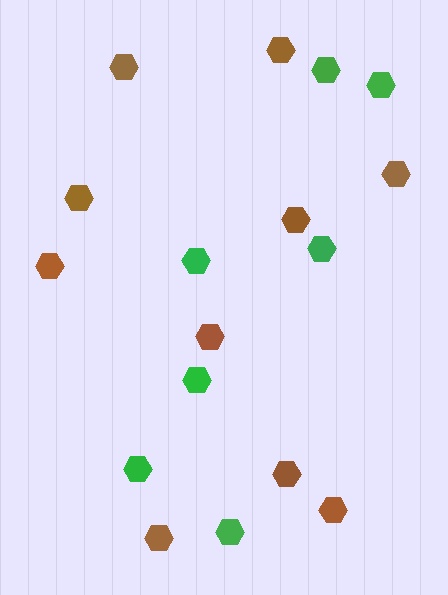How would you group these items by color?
There are 2 groups: one group of brown hexagons (10) and one group of green hexagons (7).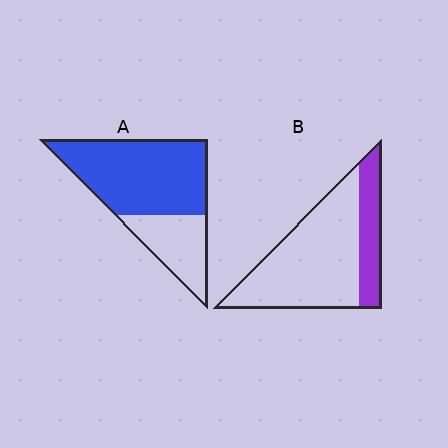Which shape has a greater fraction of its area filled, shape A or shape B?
Shape A.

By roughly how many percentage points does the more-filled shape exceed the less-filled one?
By roughly 45 percentage points (A over B).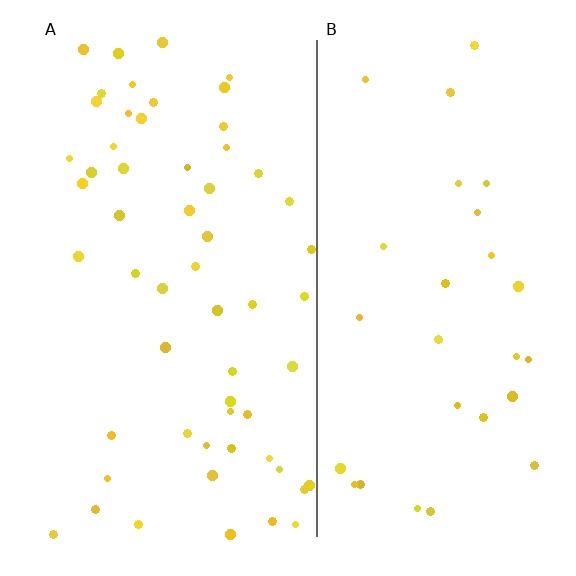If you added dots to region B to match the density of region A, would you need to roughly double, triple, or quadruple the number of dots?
Approximately double.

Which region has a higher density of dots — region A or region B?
A (the left).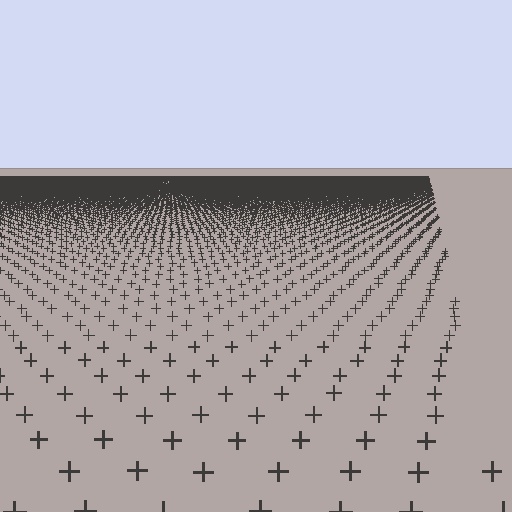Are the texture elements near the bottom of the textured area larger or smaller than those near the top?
Larger. Near the bottom, elements are closer to the viewer and appear at a bigger on-screen size.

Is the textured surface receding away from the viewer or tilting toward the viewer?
The surface is receding away from the viewer. Texture elements get smaller and denser toward the top.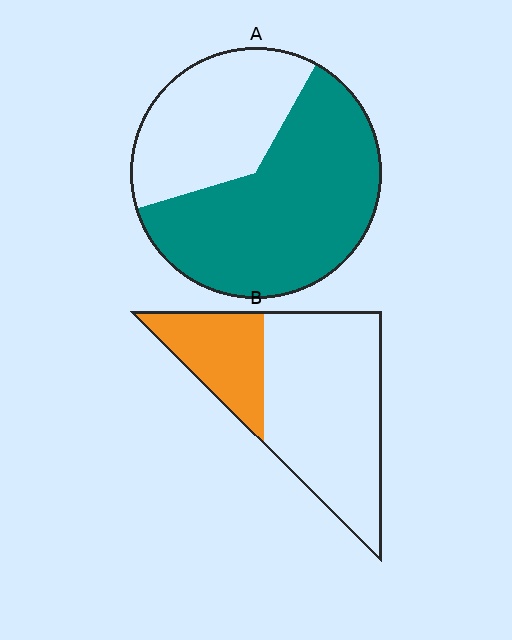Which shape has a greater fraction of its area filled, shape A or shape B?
Shape A.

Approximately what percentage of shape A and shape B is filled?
A is approximately 60% and B is approximately 30%.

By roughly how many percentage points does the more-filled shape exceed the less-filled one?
By roughly 35 percentage points (A over B).